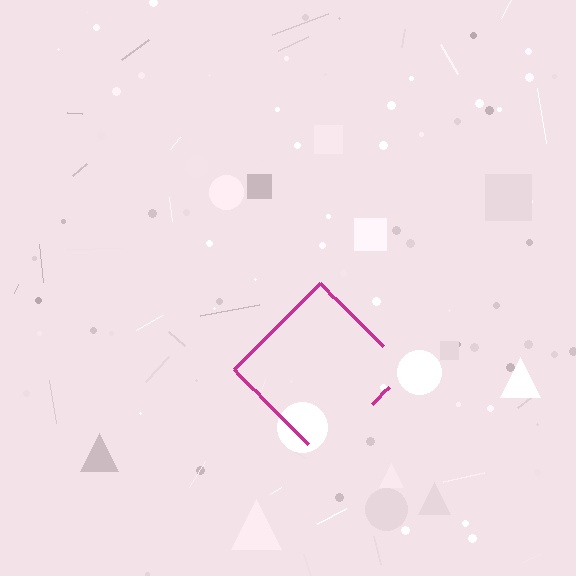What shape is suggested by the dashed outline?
The dashed outline suggests a diamond.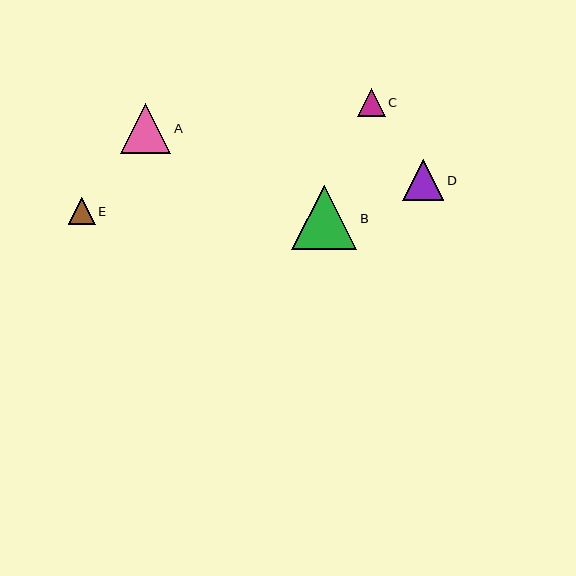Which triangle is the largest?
Triangle B is the largest with a size of approximately 65 pixels.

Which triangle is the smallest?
Triangle E is the smallest with a size of approximately 27 pixels.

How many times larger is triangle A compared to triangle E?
Triangle A is approximately 1.9 times the size of triangle E.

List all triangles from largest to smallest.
From largest to smallest: B, A, D, C, E.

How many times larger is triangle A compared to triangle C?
Triangle A is approximately 1.8 times the size of triangle C.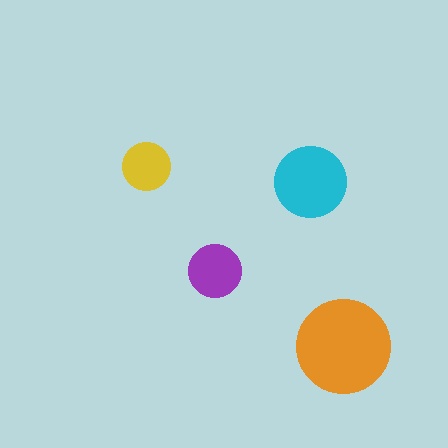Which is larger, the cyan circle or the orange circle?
The orange one.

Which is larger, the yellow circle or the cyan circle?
The cyan one.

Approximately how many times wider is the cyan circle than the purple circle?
About 1.5 times wider.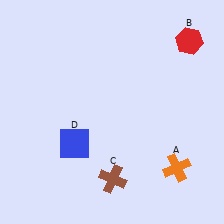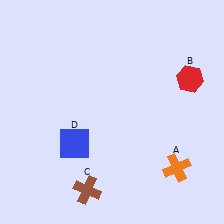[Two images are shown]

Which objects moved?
The objects that moved are: the red hexagon (B), the brown cross (C).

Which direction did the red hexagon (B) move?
The red hexagon (B) moved down.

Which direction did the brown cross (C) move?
The brown cross (C) moved left.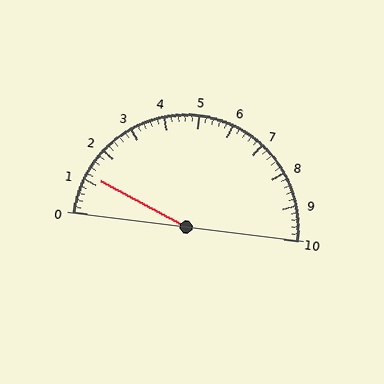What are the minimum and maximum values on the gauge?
The gauge ranges from 0 to 10.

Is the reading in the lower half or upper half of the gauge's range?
The reading is in the lower half of the range (0 to 10).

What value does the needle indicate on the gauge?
The needle indicates approximately 1.2.